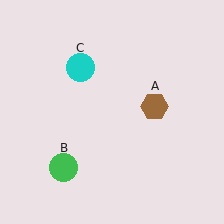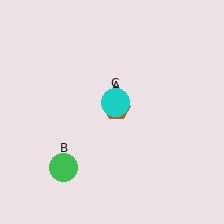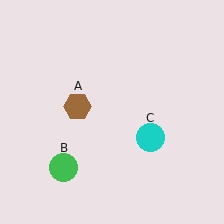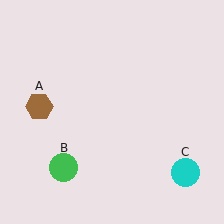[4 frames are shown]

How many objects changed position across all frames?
2 objects changed position: brown hexagon (object A), cyan circle (object C).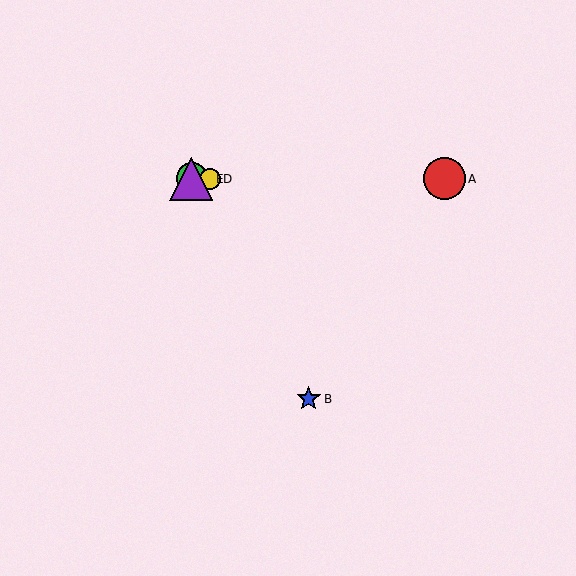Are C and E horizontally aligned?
Yes, both are at y≈179.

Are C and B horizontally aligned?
No, C is at y≈179 and B is at y≈399.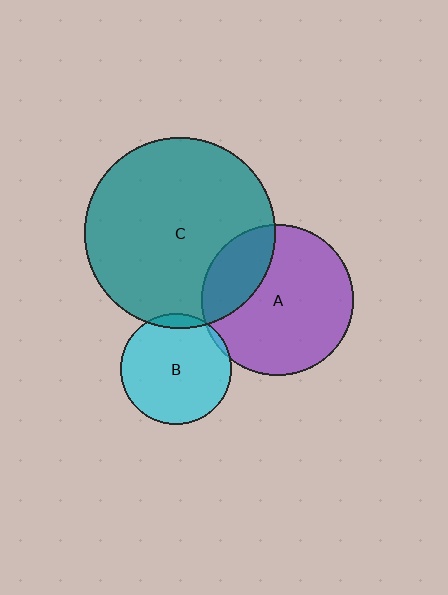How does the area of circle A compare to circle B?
Approximately 1.9 times.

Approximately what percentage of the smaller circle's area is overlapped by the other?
Approximately 5%.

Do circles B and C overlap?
Yes.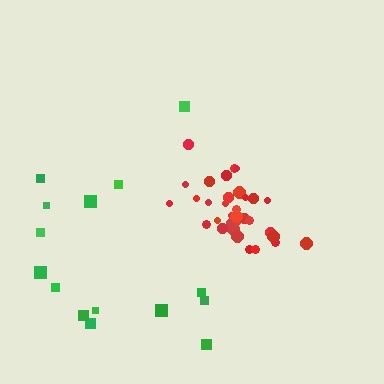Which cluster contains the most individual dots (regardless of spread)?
Red (33).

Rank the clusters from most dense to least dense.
red, green.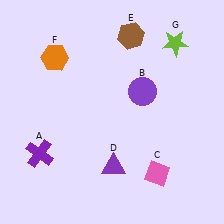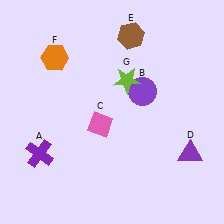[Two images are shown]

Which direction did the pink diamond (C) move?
The pink diamond (C) moved left.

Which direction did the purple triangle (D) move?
The purple triangle (D) moved right.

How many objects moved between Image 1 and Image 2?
3 objects moved between the two images.